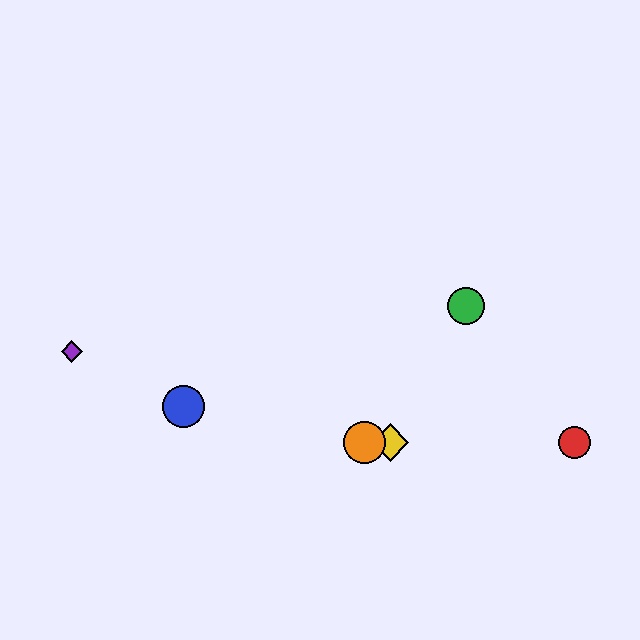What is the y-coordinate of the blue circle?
The blue circle is at y≈406.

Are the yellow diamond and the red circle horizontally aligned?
Yes, both are at y≈442.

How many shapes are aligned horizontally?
3 shapes (the red circle, the yellow diamond, the orange circle) are aligned horizontally.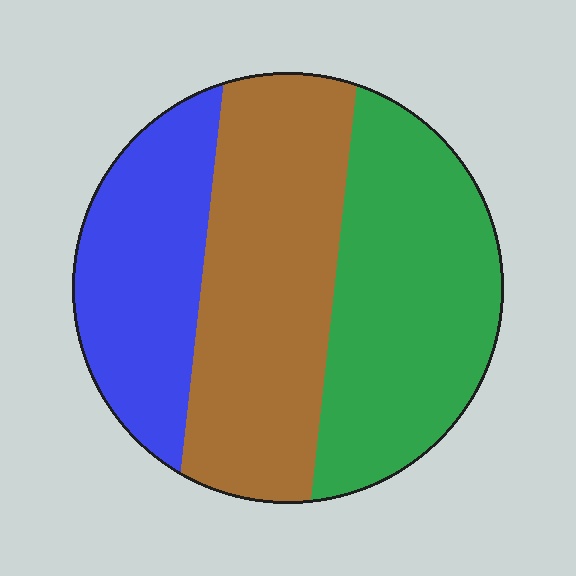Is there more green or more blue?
Green.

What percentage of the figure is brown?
Brown takes up about three eighths (3/8) of the figure.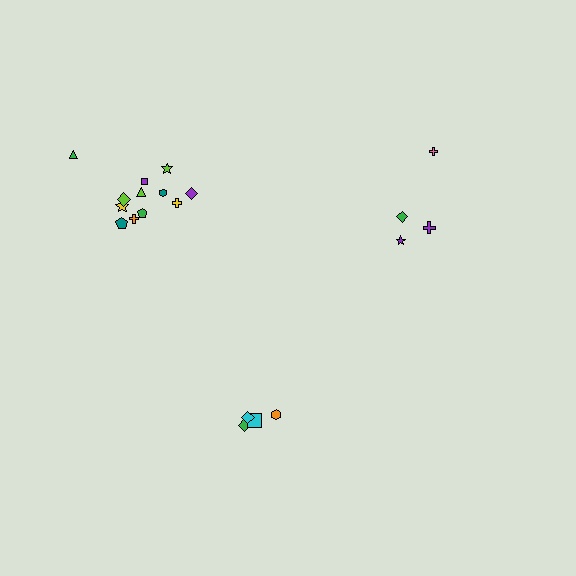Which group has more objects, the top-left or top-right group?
The top-left group.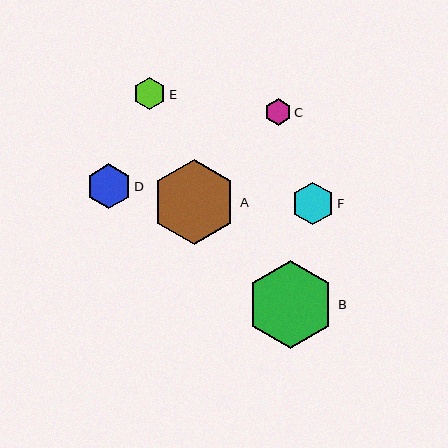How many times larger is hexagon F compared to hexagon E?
Hexagon F is approximately 1.3 times the size of hexagon E.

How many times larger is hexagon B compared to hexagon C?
Hexagon B is approximately 3.3 times the size of hexagon C.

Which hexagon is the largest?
Hexagon B is the largest with a size of approximately 88 pixels.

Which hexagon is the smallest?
Hexagon C is the smallest with a size of approximately 26 pixels.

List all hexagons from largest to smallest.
From largest to smallest: B, A, D, F, E, C.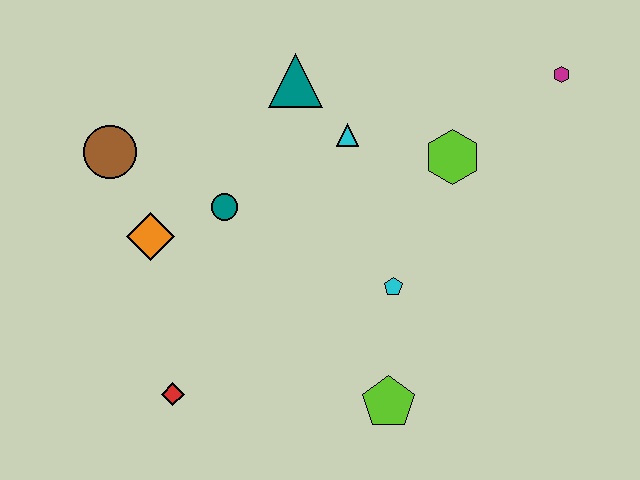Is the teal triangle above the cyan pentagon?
Yes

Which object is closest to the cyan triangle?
The teal triangle is closest to the cyan triangle.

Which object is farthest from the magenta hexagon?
The red diamond is farthest from the magenta hexagon.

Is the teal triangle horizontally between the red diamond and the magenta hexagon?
Yes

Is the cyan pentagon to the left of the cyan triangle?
No